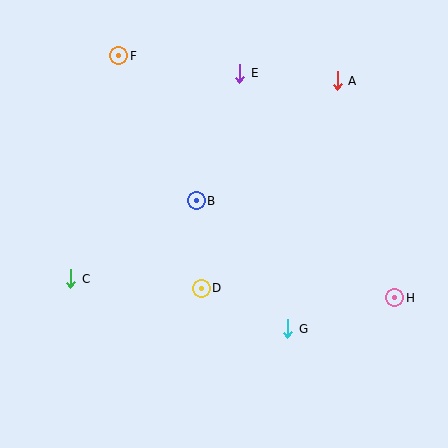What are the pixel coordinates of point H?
Point H is at (395, 298).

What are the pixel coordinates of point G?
Point G is at (288, 329).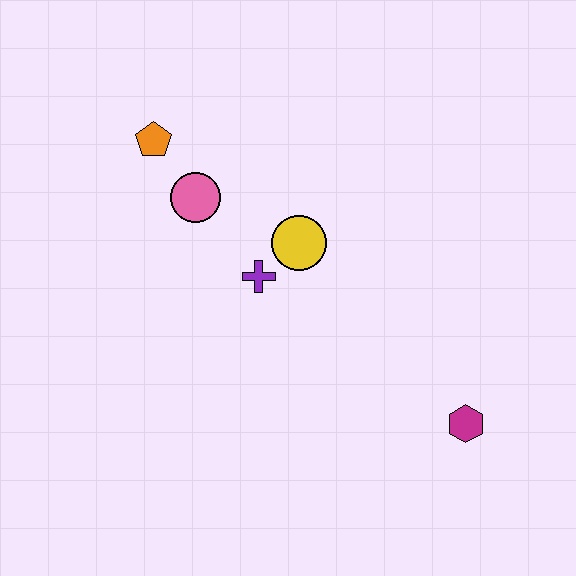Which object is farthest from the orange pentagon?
The magenta hexagon is farthest from the orange pentagon.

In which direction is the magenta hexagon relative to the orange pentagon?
The magenta hexagon is to the right of the orange pentagon.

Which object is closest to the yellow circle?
The purple cross is closest to the yellow circle.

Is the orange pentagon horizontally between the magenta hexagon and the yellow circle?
No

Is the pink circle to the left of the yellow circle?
Yes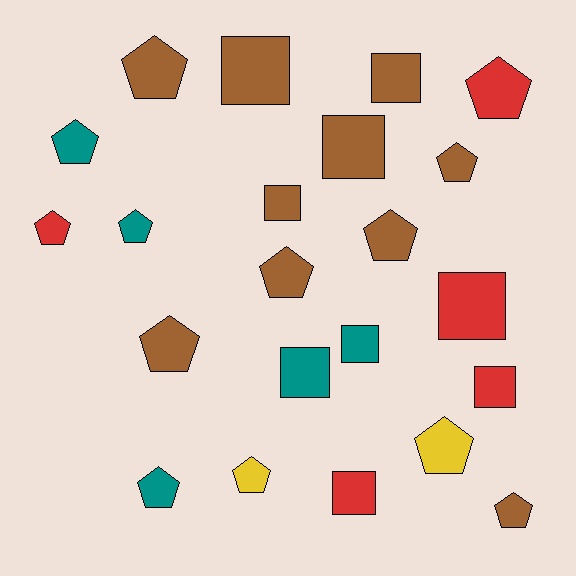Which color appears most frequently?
Brown, with 10 objects.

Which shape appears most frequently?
Pentagon, with 13 objects.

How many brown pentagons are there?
There are 6 brown pentagons.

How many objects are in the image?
There are 22 objects.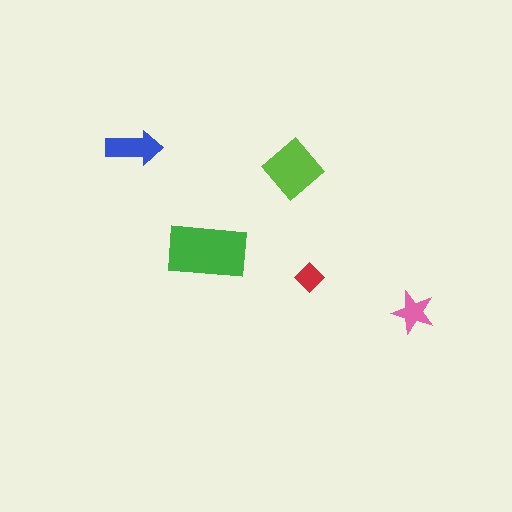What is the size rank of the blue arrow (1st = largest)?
3rd.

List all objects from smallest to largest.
The red diamond, the pink star, the blue arrow, the lime diamond, the green rectangle.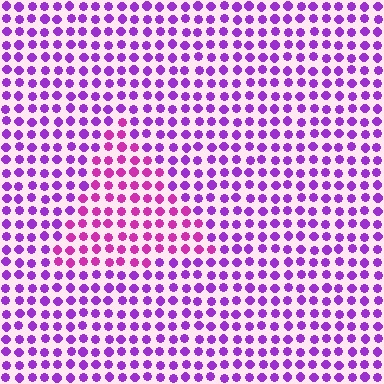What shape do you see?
I see a triangle.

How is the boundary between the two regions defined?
The boundary is defined purely by a slight shift in hue (about 32 degrees). Spacing, size, and orientation are identical on both sides.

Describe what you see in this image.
The image is filled with small purple elements in a uniform arrangement. A triangle-shaped region is visible where the elements are tinted to a slightly different hue, forming a subtle color boundary.